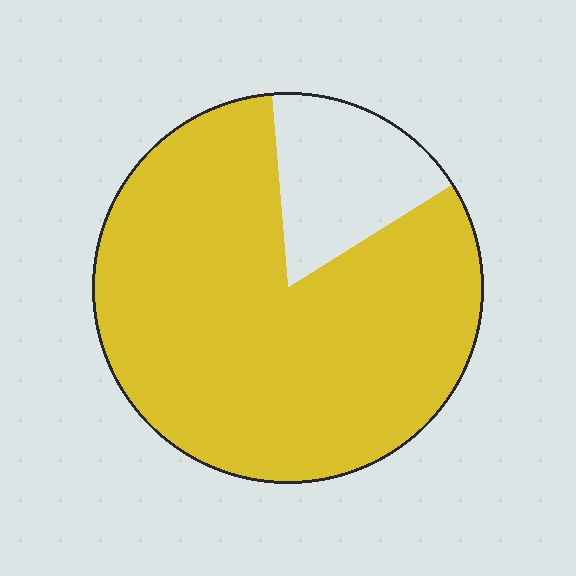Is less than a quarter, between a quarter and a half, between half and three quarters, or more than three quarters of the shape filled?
More than three quarters.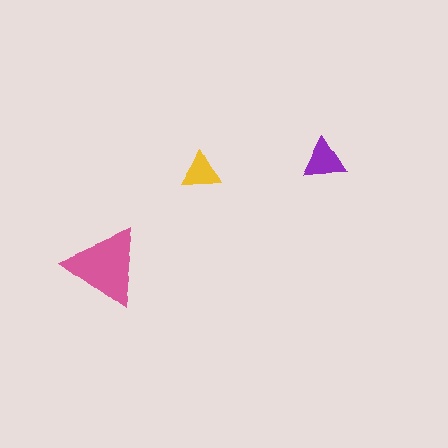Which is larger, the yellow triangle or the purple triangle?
The purple one.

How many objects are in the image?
There are 3 objects in the image.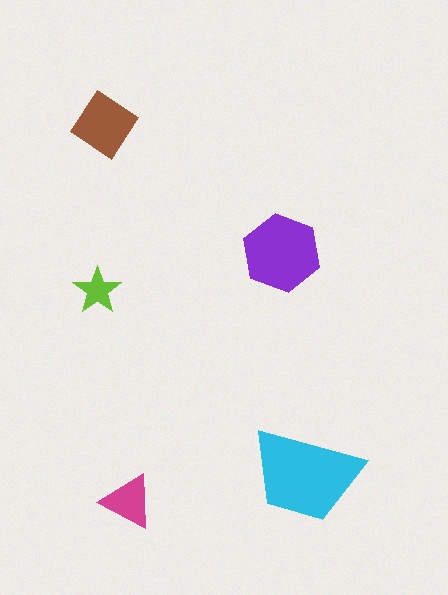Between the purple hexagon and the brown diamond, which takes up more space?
The purple hexagon.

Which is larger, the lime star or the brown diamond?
The brown diamond.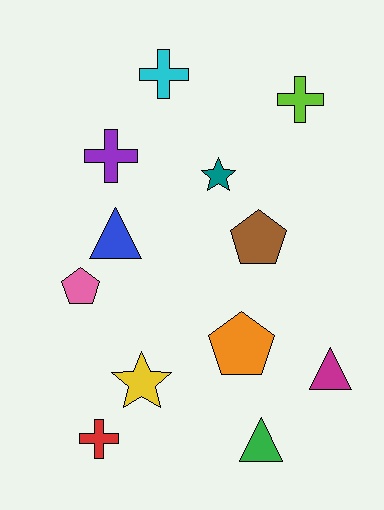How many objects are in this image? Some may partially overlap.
There are 12 objects.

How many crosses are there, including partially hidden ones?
There are 4 crosses.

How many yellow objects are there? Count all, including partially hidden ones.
There is 1 yellow object.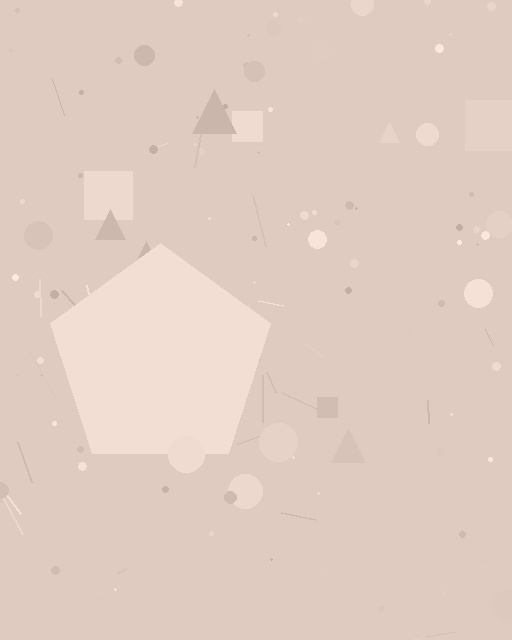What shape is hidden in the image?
A pentagon is hidden in the image.